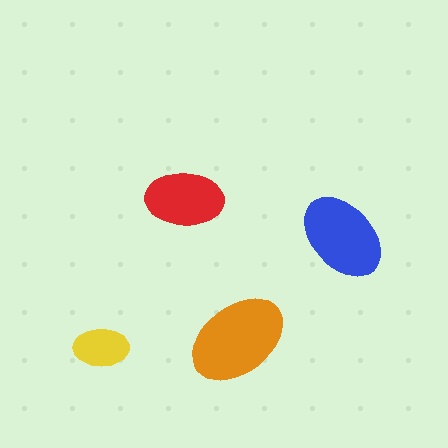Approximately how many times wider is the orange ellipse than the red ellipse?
About 1.5 times wider.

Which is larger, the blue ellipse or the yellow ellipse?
The blue one.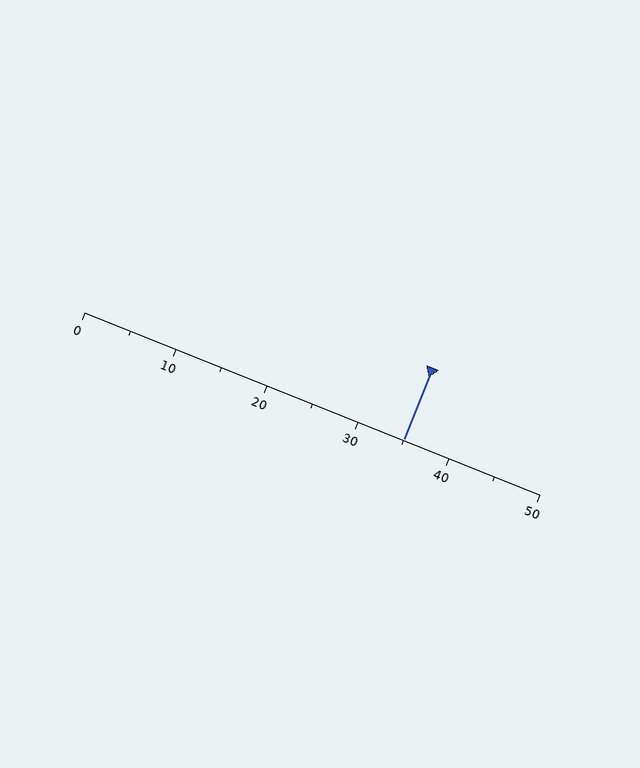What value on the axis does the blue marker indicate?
The marker indicates approximately 35.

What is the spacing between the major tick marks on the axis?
The major ticks are spaced 10 apart.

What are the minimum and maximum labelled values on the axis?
The axis runs from 0 to 50.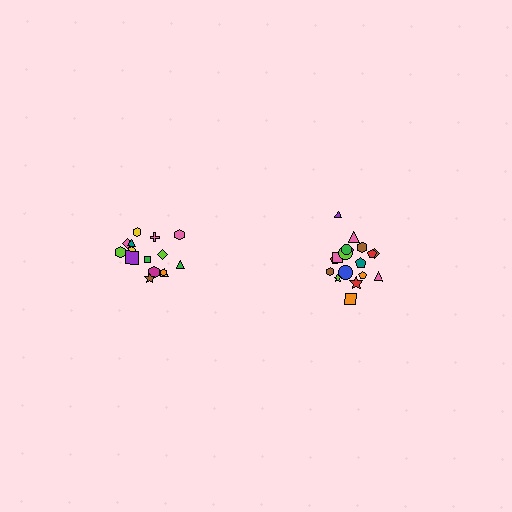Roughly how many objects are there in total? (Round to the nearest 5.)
Roughly 35 objects in total.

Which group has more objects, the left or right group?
The right group.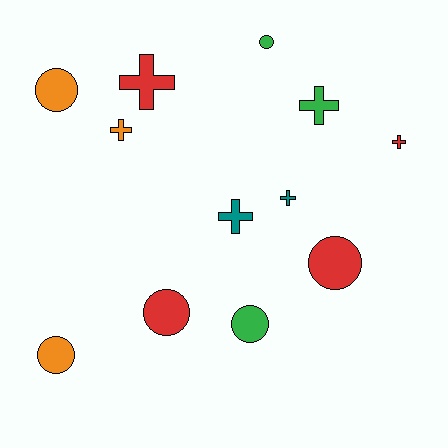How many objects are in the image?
There are 12 objects.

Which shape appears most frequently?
Cross, with 6 objects.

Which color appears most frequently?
Red, with 4 objects.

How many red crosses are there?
There are 2 red crosses.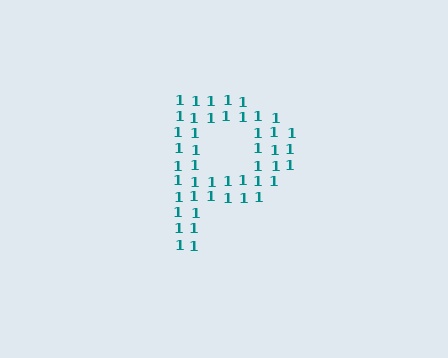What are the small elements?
The small elements are digit 1's.